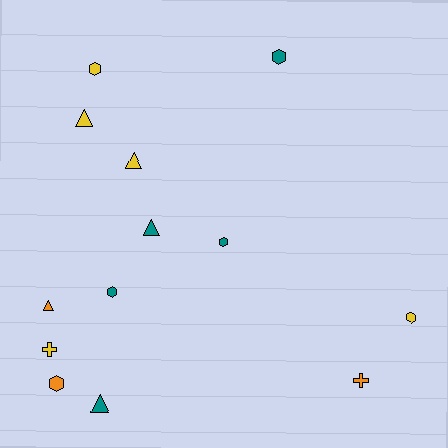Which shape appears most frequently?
Hexagon, with 6 objects.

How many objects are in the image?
There are 13 objects.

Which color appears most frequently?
Teal, with 5 objects.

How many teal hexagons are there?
There are 3 teal hexagons.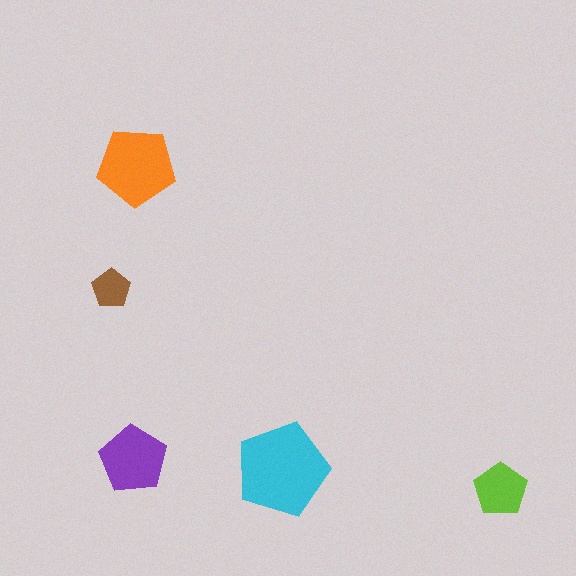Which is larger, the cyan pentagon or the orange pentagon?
The cyan one.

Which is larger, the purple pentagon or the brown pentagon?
The purple one.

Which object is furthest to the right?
The lime pentagon is rightmost.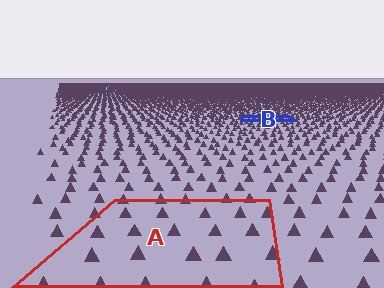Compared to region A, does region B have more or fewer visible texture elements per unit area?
Region B has more texture elements per unit area — they are packed more densely because it is farther away.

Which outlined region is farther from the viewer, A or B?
Region B is farther from the viewer — the texture elements inside it appear smaller and more densely packed.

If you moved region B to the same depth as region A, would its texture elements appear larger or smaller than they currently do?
They would appear larger. At a closer depth, the same texture elements are projected at a bigger on-screen size.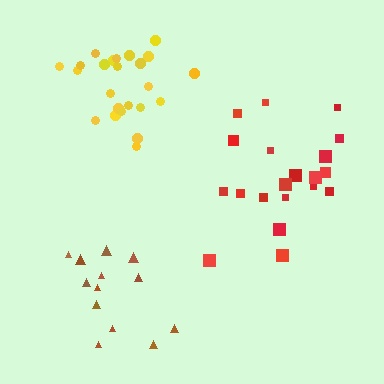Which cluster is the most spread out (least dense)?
Brown.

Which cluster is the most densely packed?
Yellow.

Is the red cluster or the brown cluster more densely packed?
Red.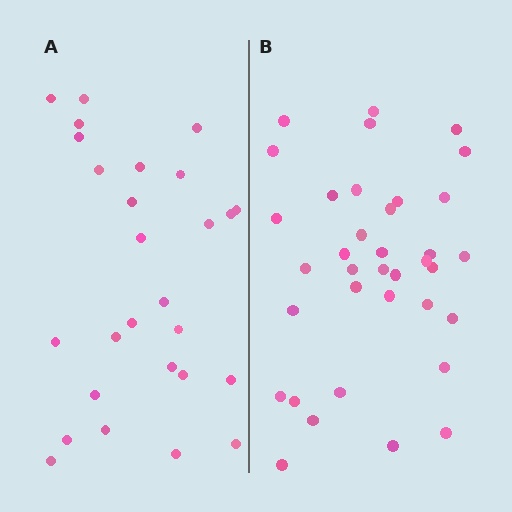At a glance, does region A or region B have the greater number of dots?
Region B (the right region) has more dots.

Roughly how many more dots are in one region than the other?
Region B has roughly 8 or so more dots than region A.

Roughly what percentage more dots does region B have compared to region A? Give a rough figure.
About 35% more.